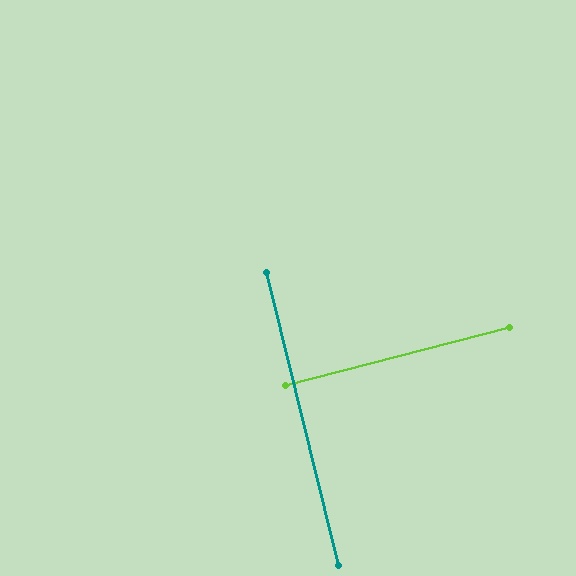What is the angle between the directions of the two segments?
Approximately 89 degrees.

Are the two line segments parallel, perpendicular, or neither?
Perpendicular — they meet at approximately 89°.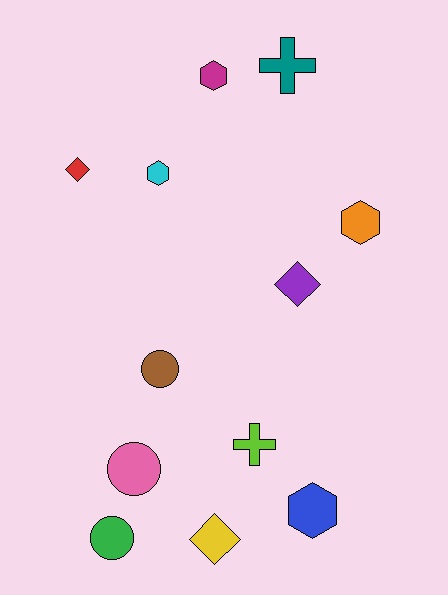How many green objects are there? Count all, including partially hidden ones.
There is 1 green object.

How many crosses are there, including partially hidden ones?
There are 2 crosses.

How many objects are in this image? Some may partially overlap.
There are 12 objects.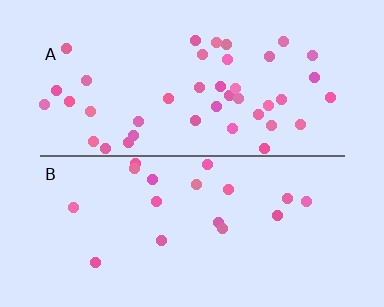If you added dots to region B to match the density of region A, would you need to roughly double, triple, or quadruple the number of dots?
Approximately double.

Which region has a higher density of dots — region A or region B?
A (the top).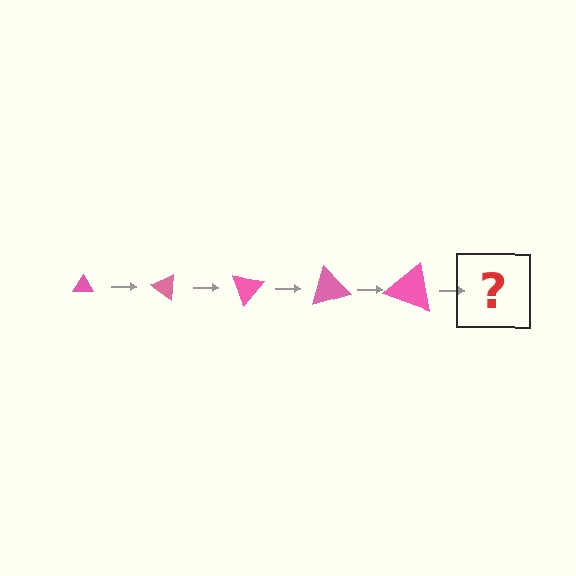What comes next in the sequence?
The next element should be a triangle, larger than the previous one and rotated 175 degrees from the start.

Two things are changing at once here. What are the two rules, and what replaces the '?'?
The two rules are that the triangle grows larger each step and it rotates 35 degrees each step. The '?' should be a triangle, larger than the previous one and rotated 175 degrees from the start.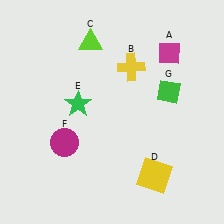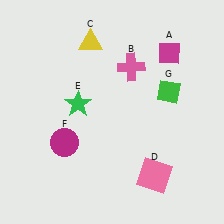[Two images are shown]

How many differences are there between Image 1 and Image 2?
There are 3 differences between the two images.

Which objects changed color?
B changed from yellow to pink. C changed from lime to yellow. D changed from yellow to pink.